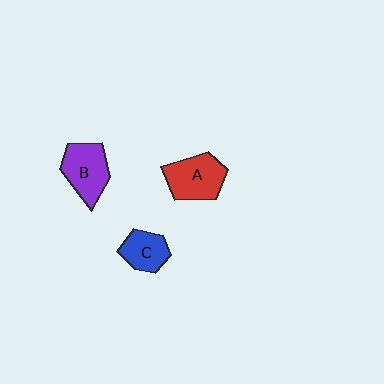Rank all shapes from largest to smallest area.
From largest to smallest: A (red), B (purple), C (blue).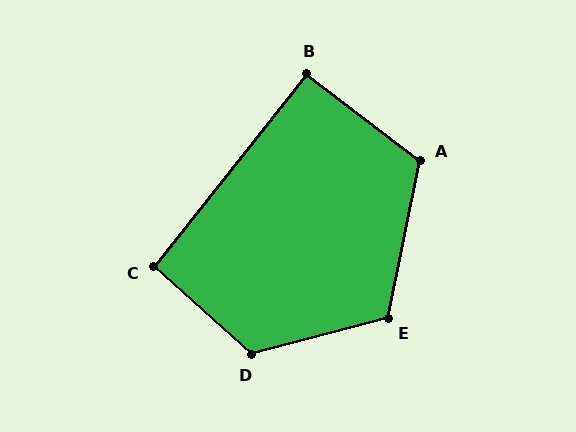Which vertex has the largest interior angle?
D, at approximately 123 degrees.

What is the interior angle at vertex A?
Approximately 116 degrees (obtuse).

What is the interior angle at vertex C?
Approximately 94 degrees (approximately right).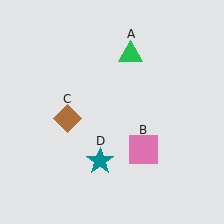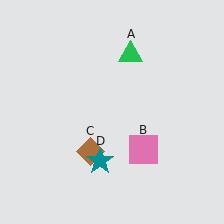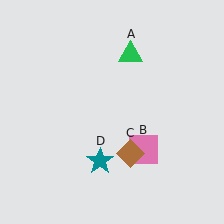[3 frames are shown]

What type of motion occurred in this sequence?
The brown diamond (object C) rotated counterclockwise around the center of the scene.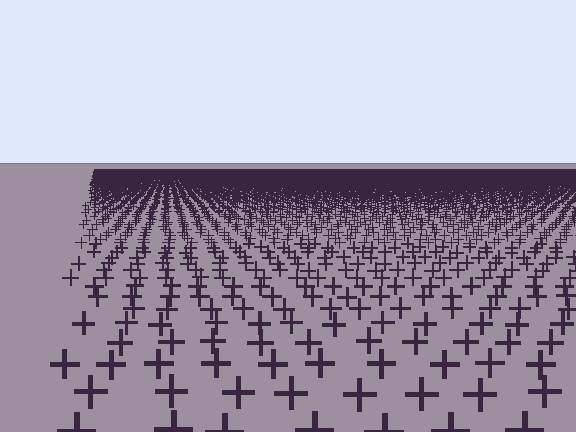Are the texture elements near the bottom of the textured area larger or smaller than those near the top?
Larger. Near the bottom, elements are closer to the viewer and appear at a bigger on-screen size.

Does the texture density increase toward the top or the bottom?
Density increases toward the top.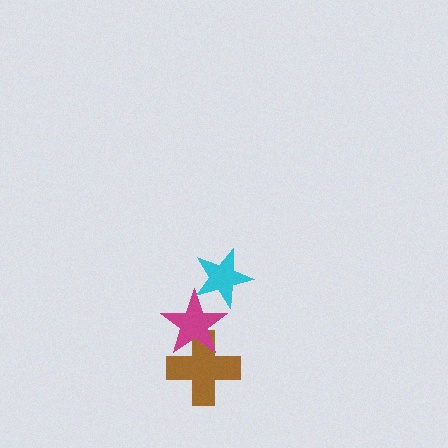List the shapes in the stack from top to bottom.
From top to bottom: the cyan star, the magenta star, the brown cross.